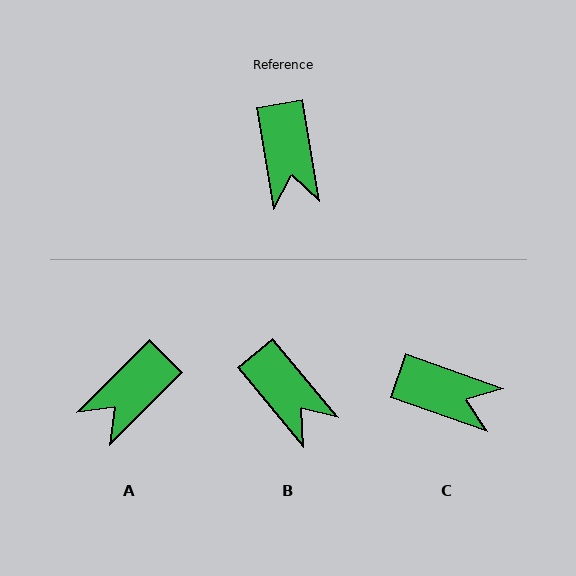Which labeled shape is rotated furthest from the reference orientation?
C, about 61 degrees away.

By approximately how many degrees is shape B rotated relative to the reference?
Approximately 30 degrees counter-clockwise.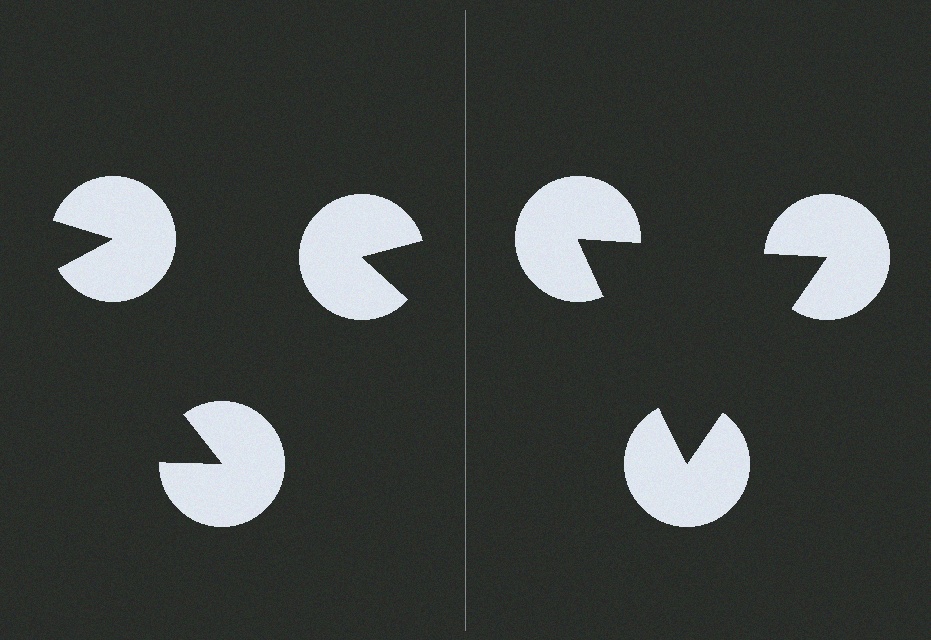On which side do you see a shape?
An illusory triangle appears on the right side. On the left side the wedge cuts are rotated, so no coherent shape forms.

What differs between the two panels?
The pac-man discs are positioned identically on both sides; only the wedge orientations differ. On the right they align to a triangle; on the left they are misaligned.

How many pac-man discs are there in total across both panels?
6 — 3 on each side.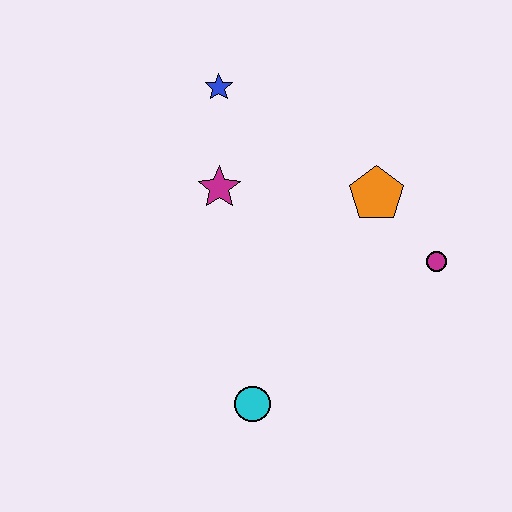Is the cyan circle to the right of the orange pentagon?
No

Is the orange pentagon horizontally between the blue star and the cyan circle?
No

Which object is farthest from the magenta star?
The magenta circle is farthest from the magenta star.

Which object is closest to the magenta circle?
The orange pentagon is closest to the magenta circle.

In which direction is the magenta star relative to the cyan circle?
The magenta star is above the cyan circle.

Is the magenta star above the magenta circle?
Yes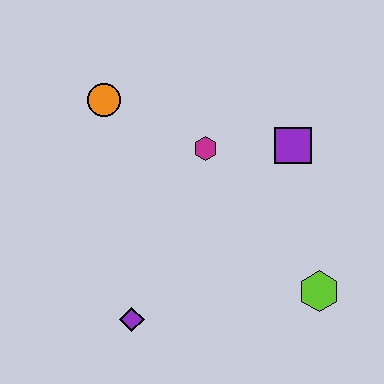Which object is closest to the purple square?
The magenta hexagon is closest to the purple square.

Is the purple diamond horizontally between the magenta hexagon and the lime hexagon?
No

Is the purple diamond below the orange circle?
Yes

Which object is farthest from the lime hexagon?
The orange circle is farthest from the lime hexagon.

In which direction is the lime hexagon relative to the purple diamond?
The lime hexagon is to the right of the purple diamond.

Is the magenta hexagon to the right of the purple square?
No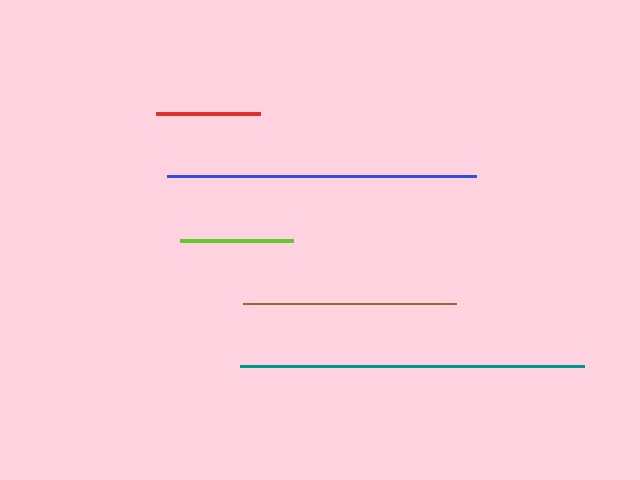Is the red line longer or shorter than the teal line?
The teal line is longer than the red line.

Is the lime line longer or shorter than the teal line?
The teal line is longer than the lime line.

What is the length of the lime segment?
The lime segment is approximately 112 pixels long.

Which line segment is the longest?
The teal line is the longest at approximately 345 pixels.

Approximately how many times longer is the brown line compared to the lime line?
The brown line is approximately 1.9 times the length of the lime line.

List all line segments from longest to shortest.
From longest to shortest: teal, blue, brown, lime, red.